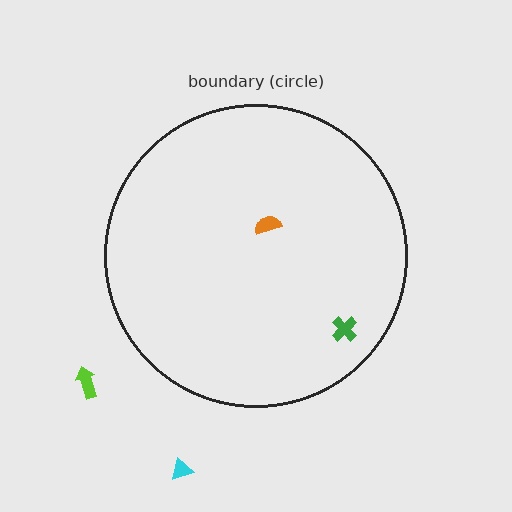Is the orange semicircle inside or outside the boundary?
Inside.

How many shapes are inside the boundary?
2 inside, 2 outside.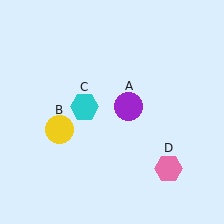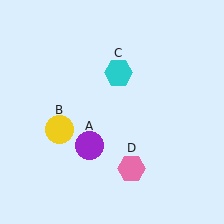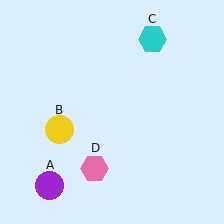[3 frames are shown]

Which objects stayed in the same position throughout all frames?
Yellow circle (object B) remained stationary.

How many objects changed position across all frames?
3 objects changed position: purple circle (object A), cyan hexagon (object C), pink hexagon (object D).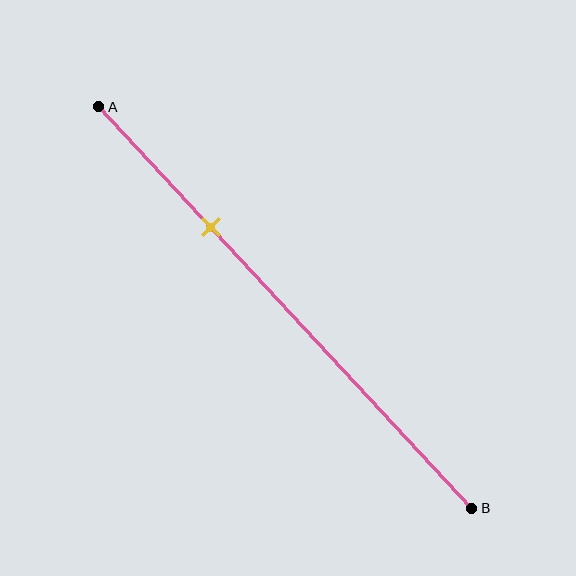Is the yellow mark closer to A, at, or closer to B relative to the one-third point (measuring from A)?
The yellow mark is closer to point A than the one-third point of segment AB.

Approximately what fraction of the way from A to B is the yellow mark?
The yellow mark is approximately 30% of the way from A to B.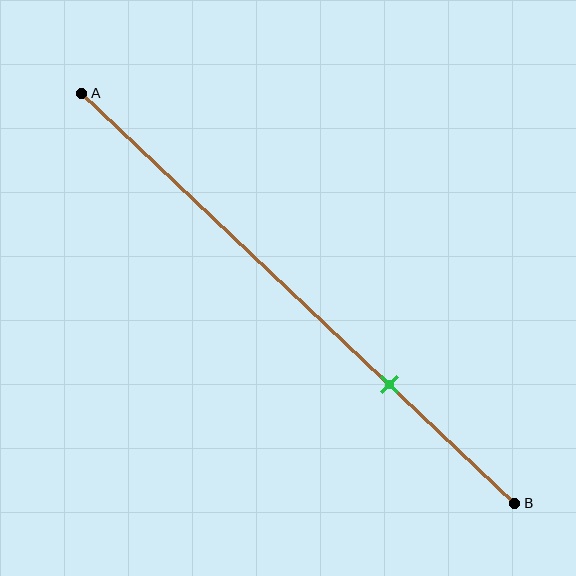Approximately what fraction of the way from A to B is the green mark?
The green mark is approximately 70% of the way from A to B.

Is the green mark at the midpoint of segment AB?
No, the mark is at about 70% from A, not at the 50% midpoint.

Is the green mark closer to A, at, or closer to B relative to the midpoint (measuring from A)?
The green mark is closer to point B than the midpoint of segment AB.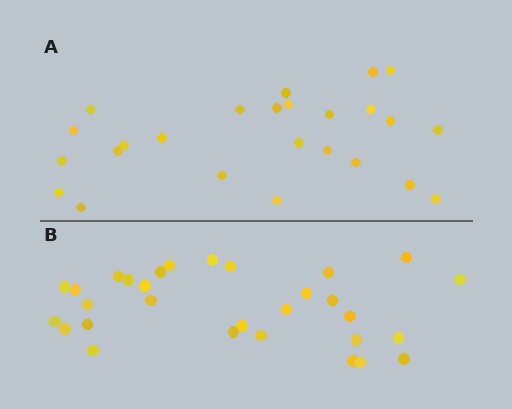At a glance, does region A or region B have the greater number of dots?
Region B (the bottom region) has more dots.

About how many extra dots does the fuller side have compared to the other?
Region B has about 5 more dots than region A.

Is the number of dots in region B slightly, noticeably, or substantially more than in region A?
Region B has only slightly more — the two regions are fairly close. The ratio is roughly 1.2 to 1.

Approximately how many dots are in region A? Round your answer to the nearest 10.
About 20 dots. (The exact count is 25, which rounds to 20.)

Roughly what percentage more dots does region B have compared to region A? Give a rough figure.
About 20% more.